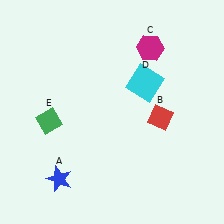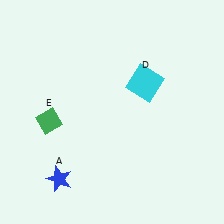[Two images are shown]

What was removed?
The red diamond (B), the magenta hexagon (C) were removed in Image 2.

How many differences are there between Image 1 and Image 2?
There are 2 differences between the two images.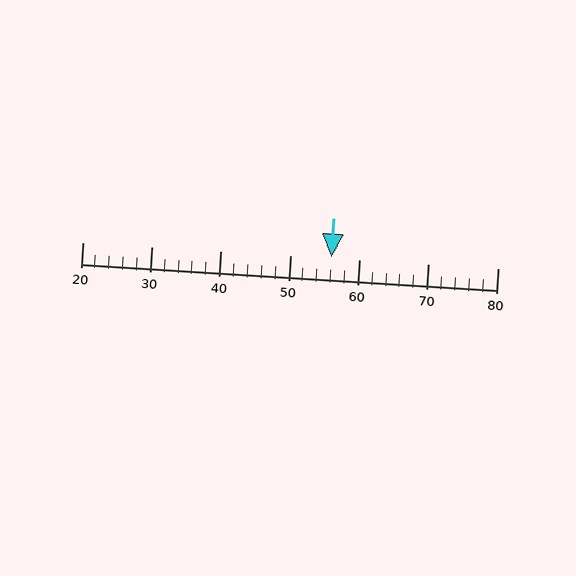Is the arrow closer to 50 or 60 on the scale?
The arrow is closer to 60.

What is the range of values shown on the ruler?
The ruler shows values from 20 to 80.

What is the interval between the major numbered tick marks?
The major tick marks are spaced 10 units apart.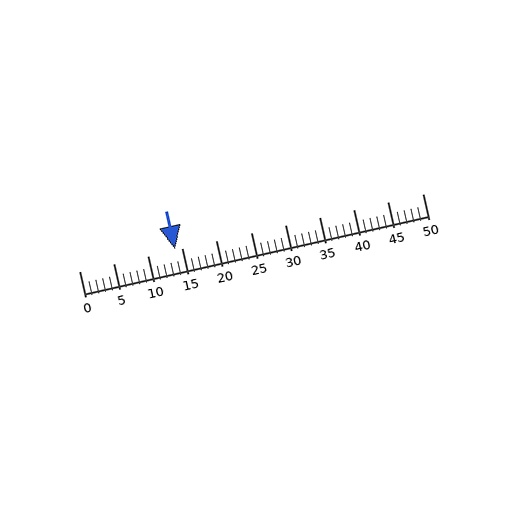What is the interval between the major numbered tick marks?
The major tick marks are spaced 5 units apart.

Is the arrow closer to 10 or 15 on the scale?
The arrow is closer to 15.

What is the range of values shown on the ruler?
The ruler shows values from 0 to 50.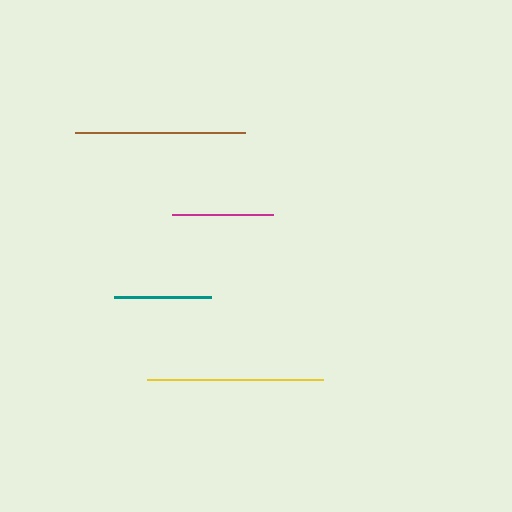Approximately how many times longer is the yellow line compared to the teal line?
The yellow line is approximately 1.8 times the length of the teal line.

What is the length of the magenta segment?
The magenta segment is approximately 101 pixels long.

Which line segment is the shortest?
The teal line is the shortest at approximately 98 pixels.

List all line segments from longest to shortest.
From longest to shortest: yellow, brown, magenta, teal.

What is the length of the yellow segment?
The yellow segment is approximately 176 pixels long.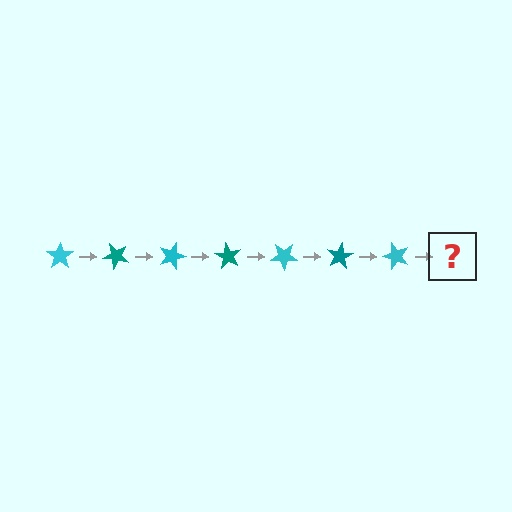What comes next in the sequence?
The next element should be a teal star, rotated 315 degrees from the start.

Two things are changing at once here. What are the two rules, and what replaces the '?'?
The two rules are that it rotates 45 degrees each step and the color cycles through cyan and teal. The '?' should be a teal star, rotated 315 degrees from the start.